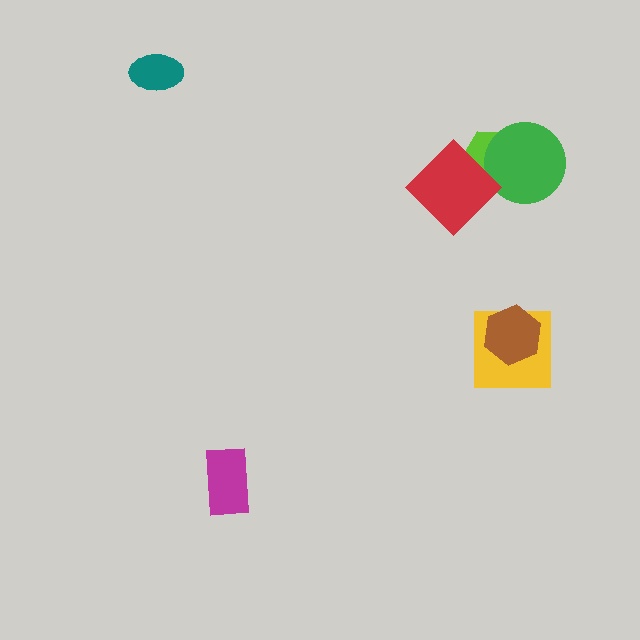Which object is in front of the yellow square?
The brown hexagon is in front of the yellow square.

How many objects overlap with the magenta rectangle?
0 objects overlap with the magenta rectangle.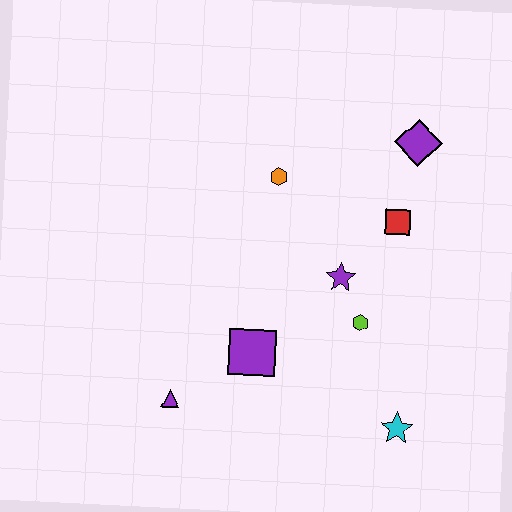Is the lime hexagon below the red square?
Yes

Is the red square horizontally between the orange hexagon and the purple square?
No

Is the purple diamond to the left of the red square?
No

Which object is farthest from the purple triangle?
The purple diamond is farthest from the purple triangle.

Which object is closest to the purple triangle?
The purple square is closest to the purple triangle.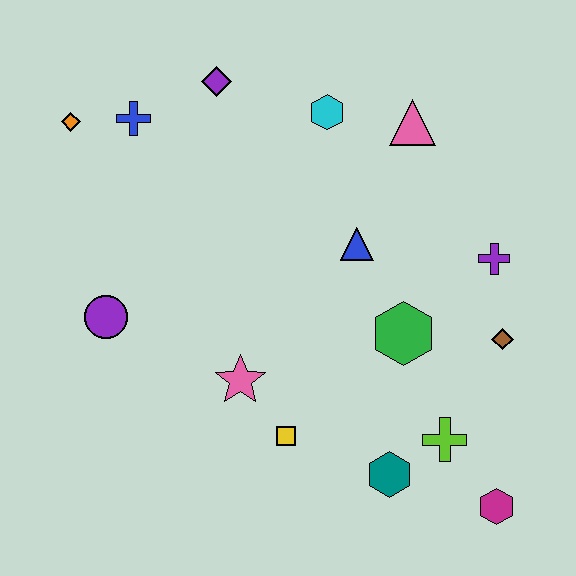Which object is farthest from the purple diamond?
The magenta hexagon is farthest from the purple diamond.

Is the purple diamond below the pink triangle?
No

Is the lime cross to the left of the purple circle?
No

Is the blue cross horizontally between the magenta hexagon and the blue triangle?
No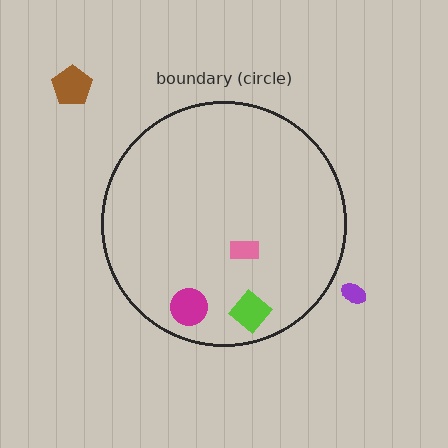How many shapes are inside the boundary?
3 inside, 2 outside.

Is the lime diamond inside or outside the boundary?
Inside.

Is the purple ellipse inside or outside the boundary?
Outside.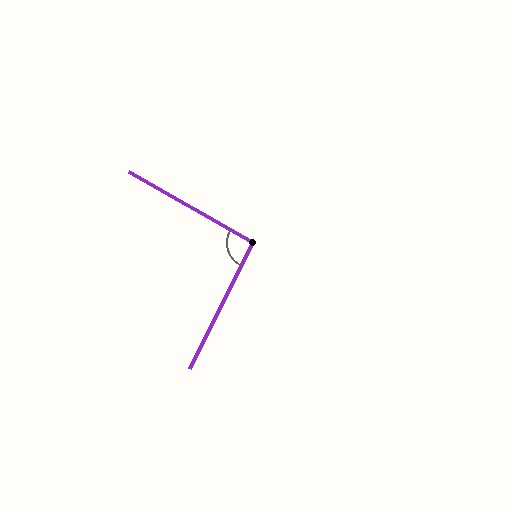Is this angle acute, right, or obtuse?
It is approximately a right angle.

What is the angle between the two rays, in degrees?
Approximately 94 degrees.